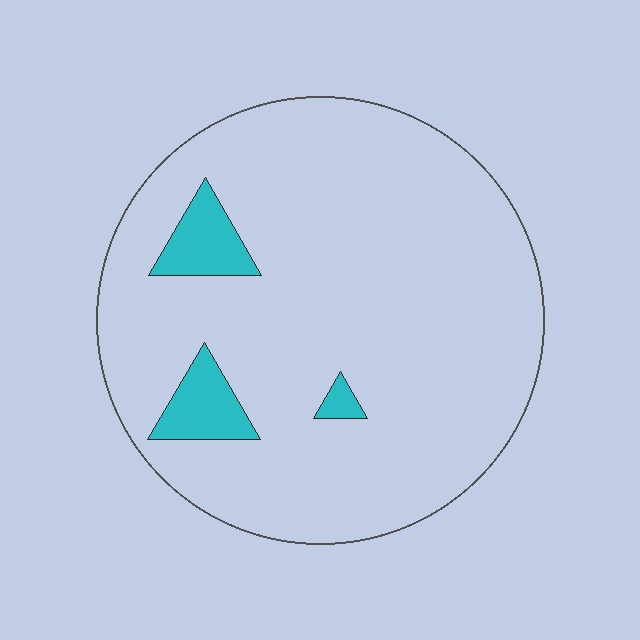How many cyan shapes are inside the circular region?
3.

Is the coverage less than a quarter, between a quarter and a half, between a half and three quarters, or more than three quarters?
Less than a quarter.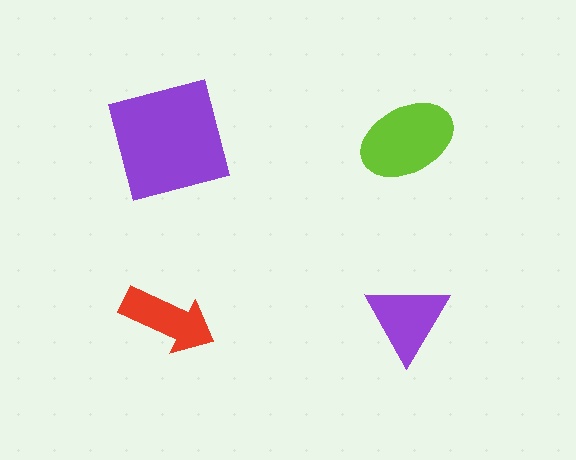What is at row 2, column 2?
A purple triangle.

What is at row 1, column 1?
A purple square.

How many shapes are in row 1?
2 shapes.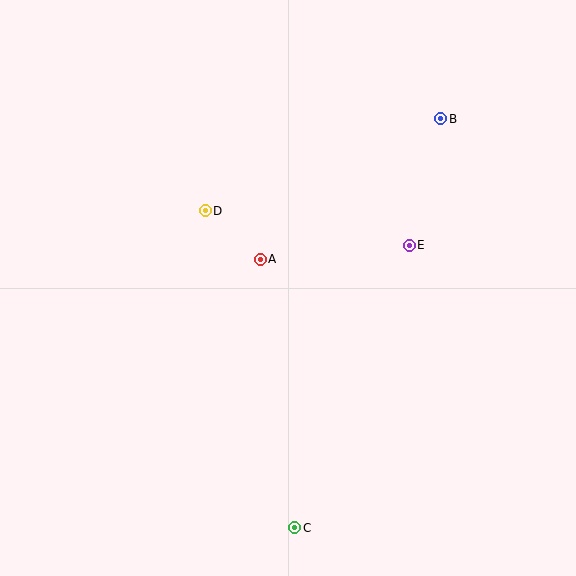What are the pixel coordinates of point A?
Point A is at (260, 259).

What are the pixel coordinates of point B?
Point B is at (441, 119).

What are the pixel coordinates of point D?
Point D is at (205, 211).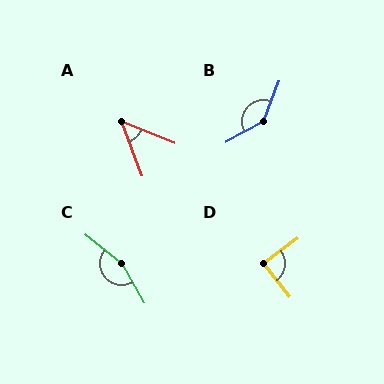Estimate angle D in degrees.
Approximately 88 degrees.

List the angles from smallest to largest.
A (48°), D (88°), B (139°), C (158°).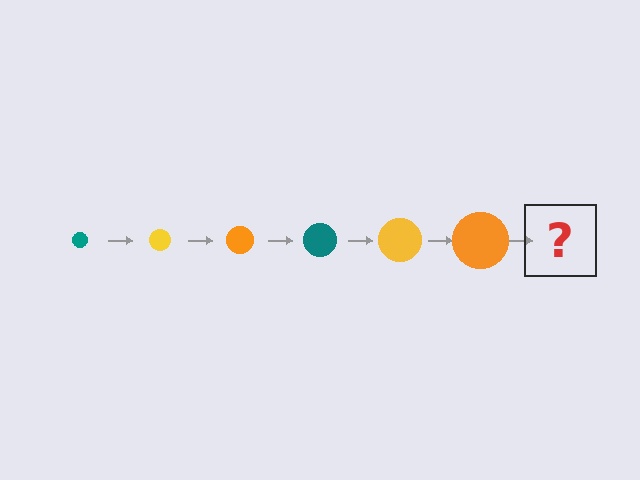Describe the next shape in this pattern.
It should be a teal circle, larger than the previous one.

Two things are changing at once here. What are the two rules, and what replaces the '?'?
The two rules are that the circle grows larger each step and the color cycles through teal, yellow, and orange. The '?' should be a teal circle, larger than the previous one.